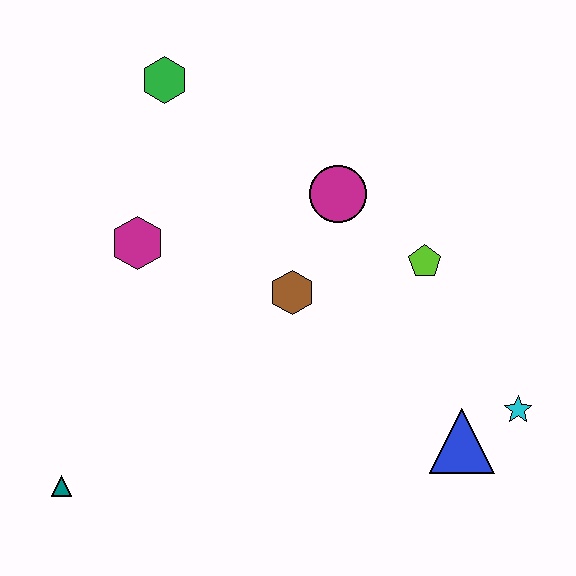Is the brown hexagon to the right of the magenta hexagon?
Yes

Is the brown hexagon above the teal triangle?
Yes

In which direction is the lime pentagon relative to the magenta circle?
The lime pentagon is to the right of the magenta circle.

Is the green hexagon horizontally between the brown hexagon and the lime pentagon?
No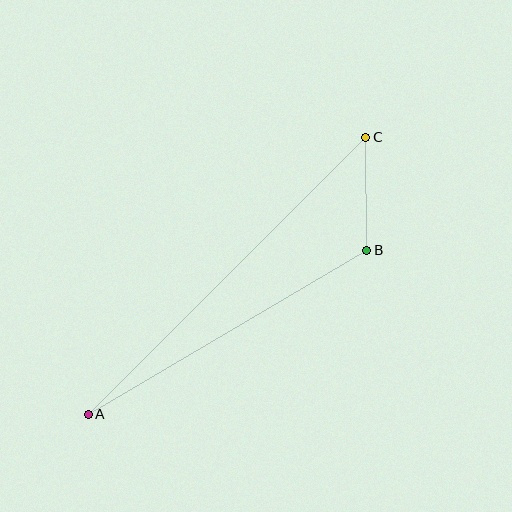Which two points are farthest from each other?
Points A and C are farthest from each other.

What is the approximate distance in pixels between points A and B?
The distance between A and B is approximately 324 pixels.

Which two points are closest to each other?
Points B and C are closest to each other.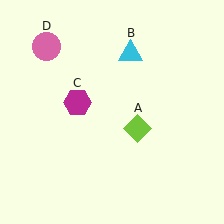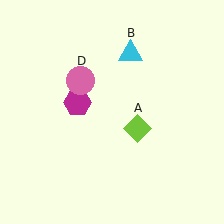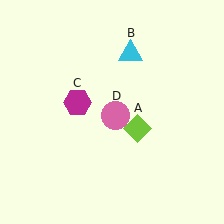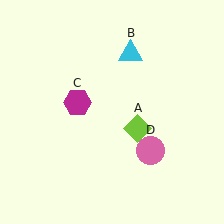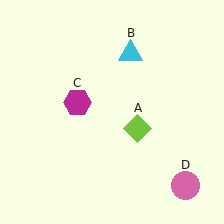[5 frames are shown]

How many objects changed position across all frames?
1 object changed position: pink circle (object D).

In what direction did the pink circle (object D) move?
The pink circle (object D) moved down and to the right.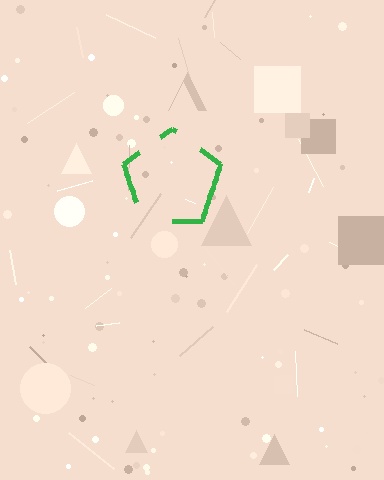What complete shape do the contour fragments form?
The contour fragments form a pentagon.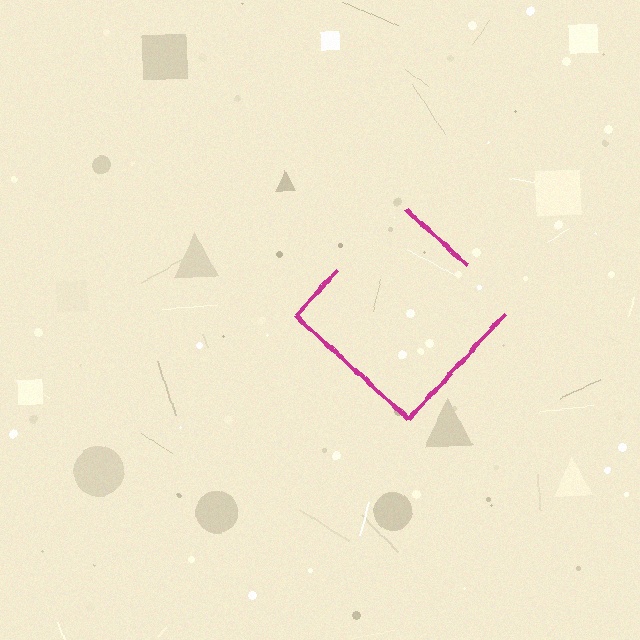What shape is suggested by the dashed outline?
The dashed outline suggests a diamond.